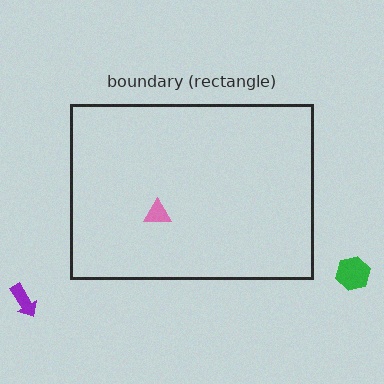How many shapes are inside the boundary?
1 inside, 2 outside.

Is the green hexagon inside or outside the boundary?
Outside.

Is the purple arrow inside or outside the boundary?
Outside.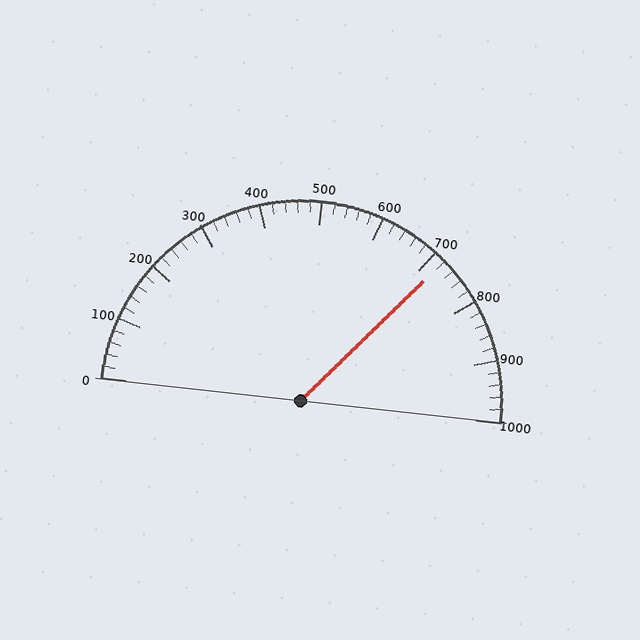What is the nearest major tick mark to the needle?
The nearest major tick mark is 700.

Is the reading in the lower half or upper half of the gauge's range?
The reading is in the upper half of the range (0 to 1000).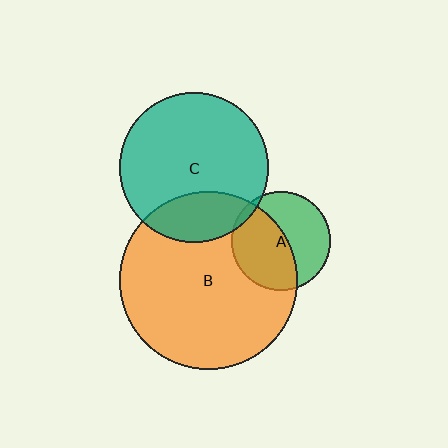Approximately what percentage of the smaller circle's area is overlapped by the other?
Approximately 25%.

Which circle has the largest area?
Circle B (orange).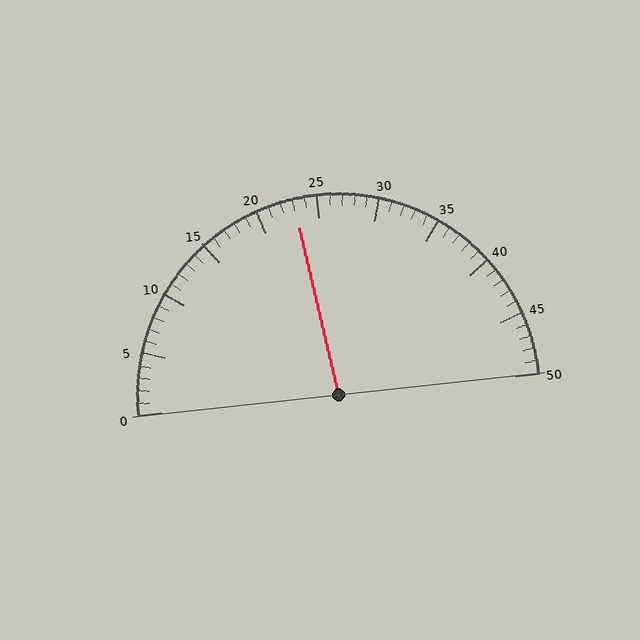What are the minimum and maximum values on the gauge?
The gauge ranges from 0 to 50.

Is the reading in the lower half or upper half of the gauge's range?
The reading is in the lower half of the range (0 to 50).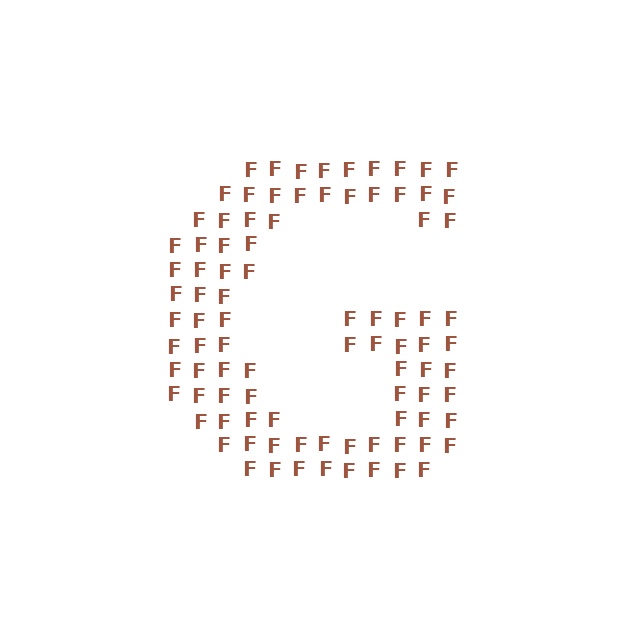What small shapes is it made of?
It is made of small letter F's.